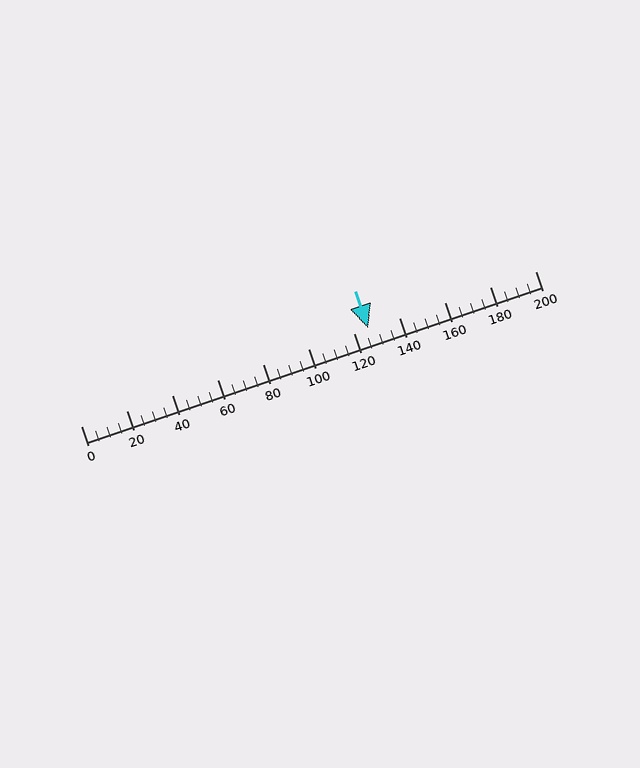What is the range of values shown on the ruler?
The ruler shows values from 0 to 200.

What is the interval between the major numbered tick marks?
The major tick marks are spaced 20 units apart.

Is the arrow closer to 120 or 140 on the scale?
The arrow is closer to 120.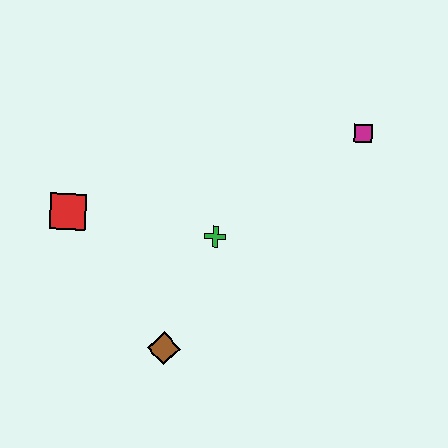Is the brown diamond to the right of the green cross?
No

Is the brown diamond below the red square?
Yes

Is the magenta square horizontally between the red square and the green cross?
No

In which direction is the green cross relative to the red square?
The green cross is to the right of the red square.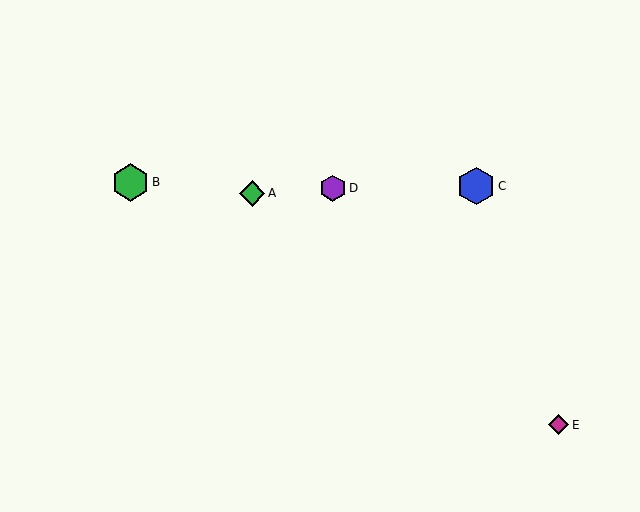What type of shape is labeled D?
Shape D is a purple hexagon.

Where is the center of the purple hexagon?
The center of the purple hexagon is at (333, 188).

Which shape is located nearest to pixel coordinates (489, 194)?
The blue hexagon (labeled C) at (476, 186) is nearest to that location.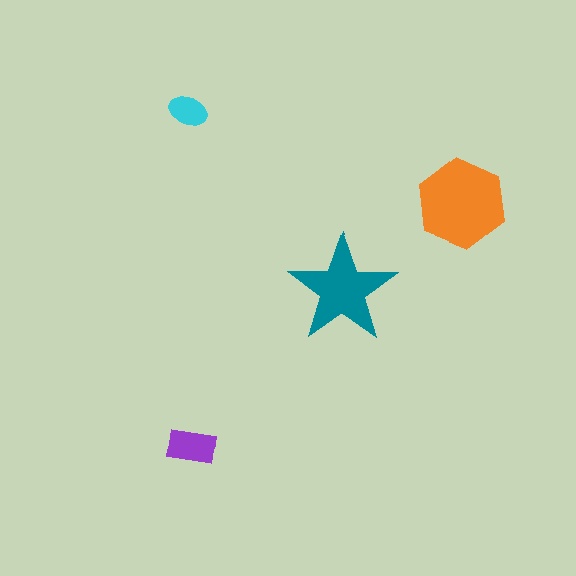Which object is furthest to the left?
The cyan ellipse is leftmost.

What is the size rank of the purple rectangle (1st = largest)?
3rd.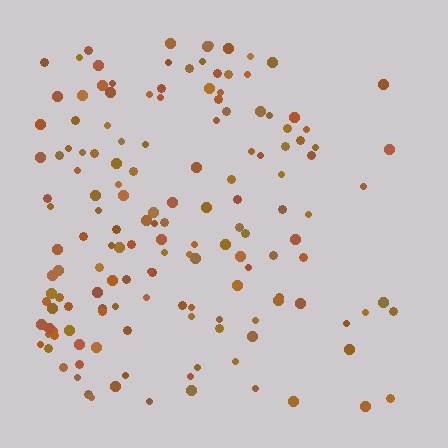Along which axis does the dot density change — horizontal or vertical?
Horizontal.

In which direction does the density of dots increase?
From right to left, with the left side densest.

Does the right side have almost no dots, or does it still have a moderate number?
Still a moderate number, just noticeably fewer than the left.